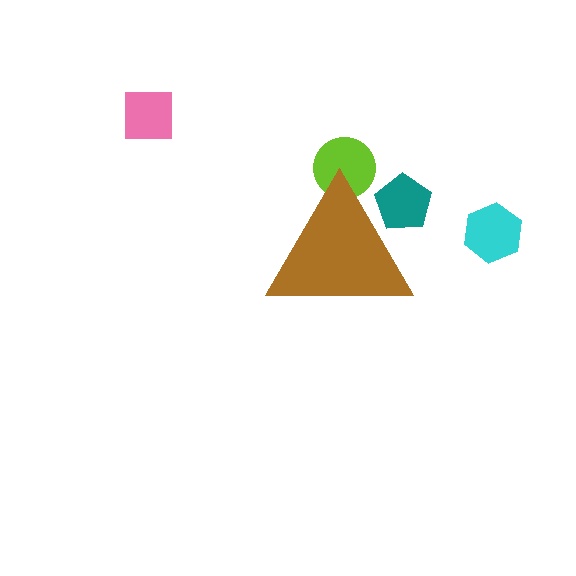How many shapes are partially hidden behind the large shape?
2 shapes are partially hidden.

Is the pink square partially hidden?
No, the pink square is fully visible.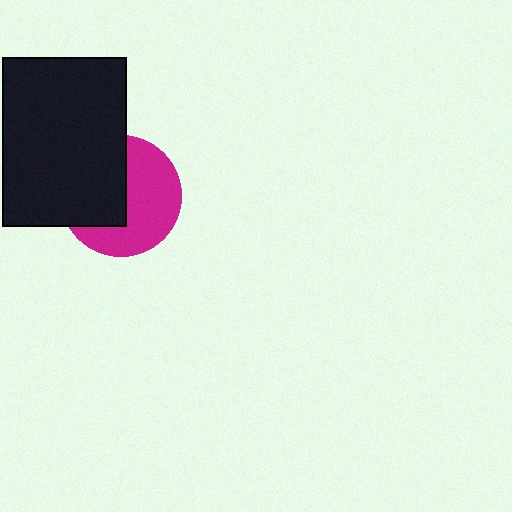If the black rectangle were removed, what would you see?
You would see the complete magenta circle.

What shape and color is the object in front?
The object in front is a black rectangle.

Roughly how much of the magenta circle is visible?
About half of it is visible (roughly 54%).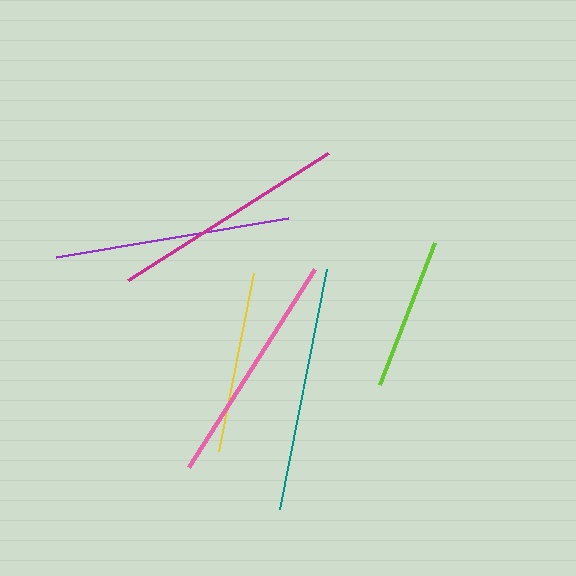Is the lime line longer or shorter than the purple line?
The purple line is longer than the lime line.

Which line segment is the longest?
The teal line is the longest at approximately 244 pixels.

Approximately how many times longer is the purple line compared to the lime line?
The purple line is approximately 1.5 times the length of the lime line.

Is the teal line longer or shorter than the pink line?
The teal line is longer than the pink line.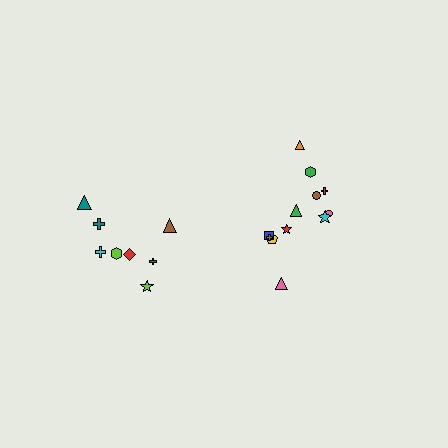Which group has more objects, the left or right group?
The right group.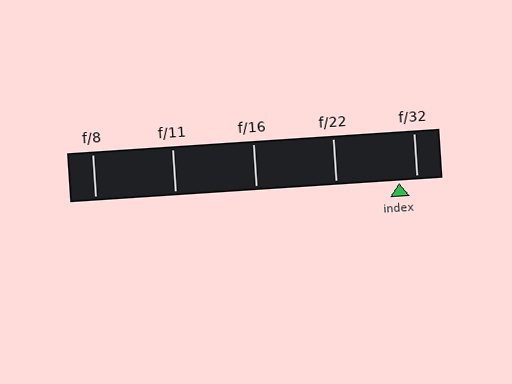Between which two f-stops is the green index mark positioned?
The index mark is between f/22 and f/32.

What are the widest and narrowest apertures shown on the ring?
The widest aperture shown is f/8 and the narrowest is f/32.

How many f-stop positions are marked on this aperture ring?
There are 5 f-stop positions marked.